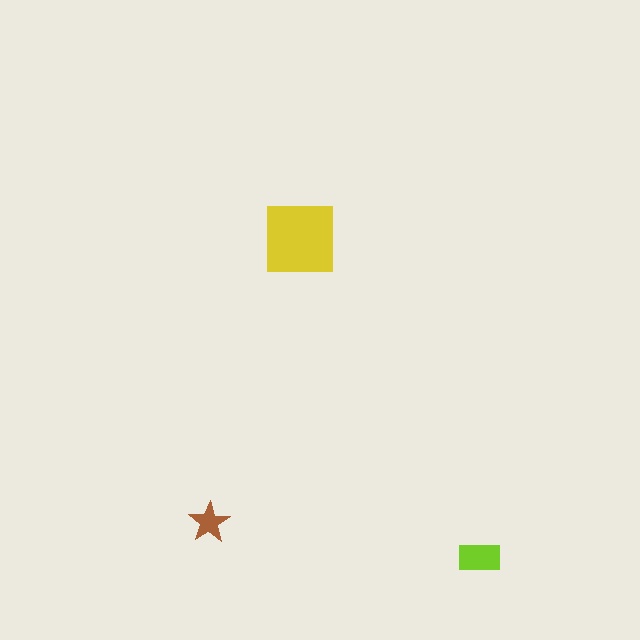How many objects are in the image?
There are 3 objects in the image.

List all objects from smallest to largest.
The brown star, the lime rectangle, the yellow square.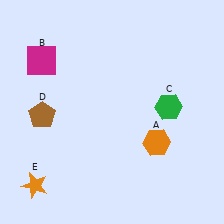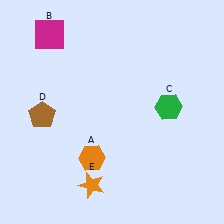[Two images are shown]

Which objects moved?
The objects that moved are: the orange hexagon (A), the magenta square (B), the orange star (E).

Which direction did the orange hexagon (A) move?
The orange hexagon (A) moved left.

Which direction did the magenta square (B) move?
The magenta square (B) moved up.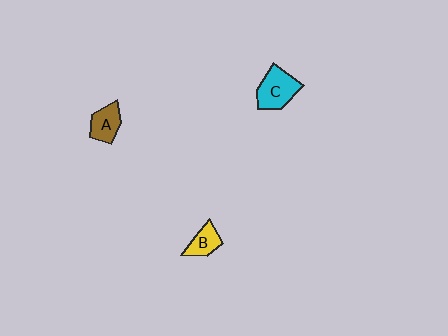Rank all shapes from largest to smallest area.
From largest to smallest: C (cyan), A (brown), B (yellow).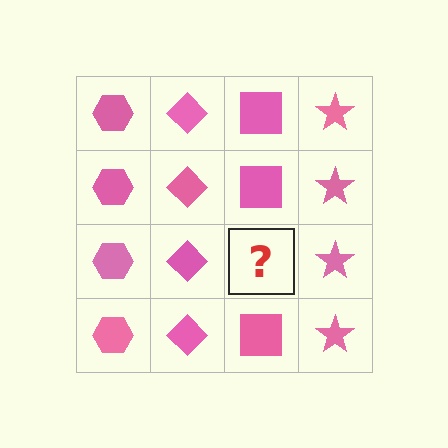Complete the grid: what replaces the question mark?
The question mark should be replaced with a pink square.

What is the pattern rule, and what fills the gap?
The rule is that each column has a consistent shape. The gap should be filled with a pink square.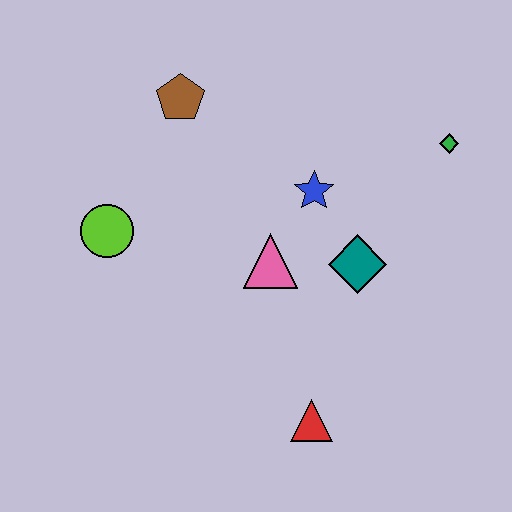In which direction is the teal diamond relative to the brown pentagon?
The teal diamond is to the right of the brown pentagon.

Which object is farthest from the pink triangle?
The green diamond is farthest from the pink triangle.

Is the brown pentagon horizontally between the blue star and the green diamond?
No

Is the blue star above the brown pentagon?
No